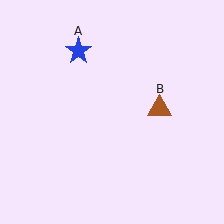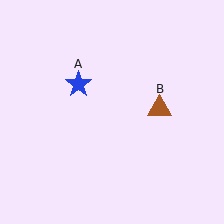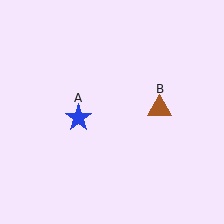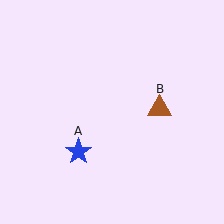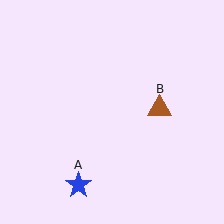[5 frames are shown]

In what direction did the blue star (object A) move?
The blue star (object A) moved down.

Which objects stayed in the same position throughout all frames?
Brown triangle (object B) remained stationary.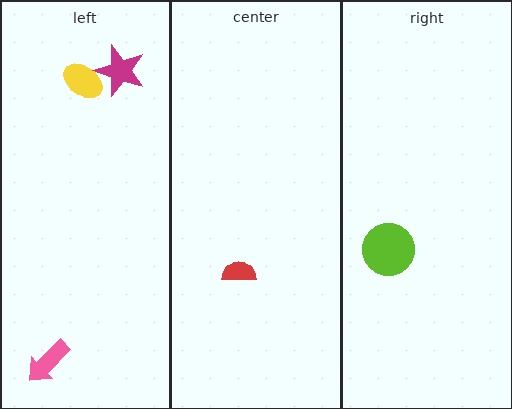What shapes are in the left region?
The pink arrow, the yellow ellipse, the magenta star.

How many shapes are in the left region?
3.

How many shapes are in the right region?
1.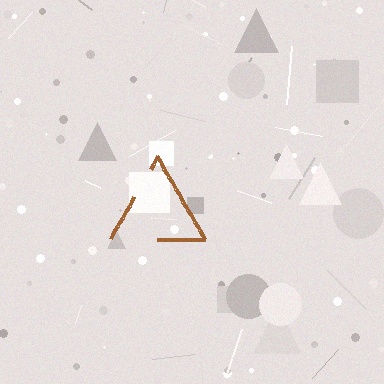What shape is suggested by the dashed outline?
The dashed outline suggests a triangle.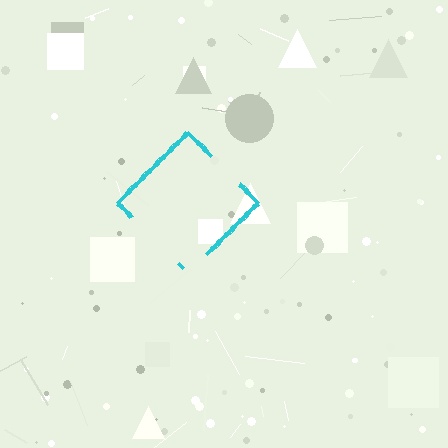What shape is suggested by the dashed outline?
The dashed outline suggests a diamond.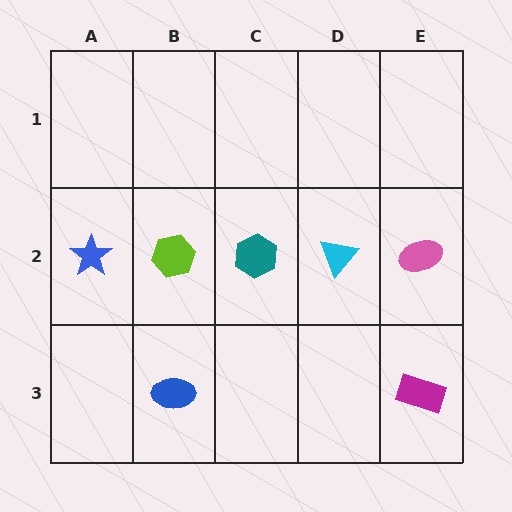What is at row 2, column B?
A lime hexagon.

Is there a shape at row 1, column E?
No, that cell is empty.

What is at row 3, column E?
A magenta rectangle.